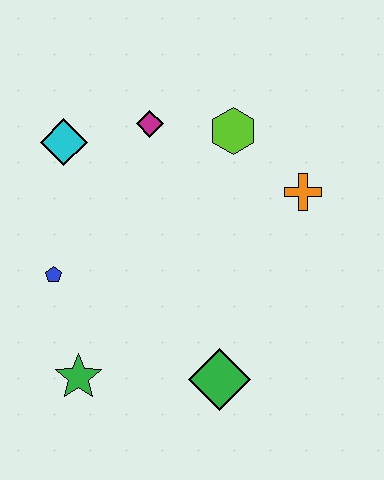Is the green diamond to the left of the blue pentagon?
No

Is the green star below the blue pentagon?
Yes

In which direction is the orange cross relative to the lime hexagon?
The orange cross is to the right of the lime hexagon.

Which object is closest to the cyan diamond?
The magenta diamond is closest to the cyan diamond.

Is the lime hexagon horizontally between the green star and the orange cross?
Yes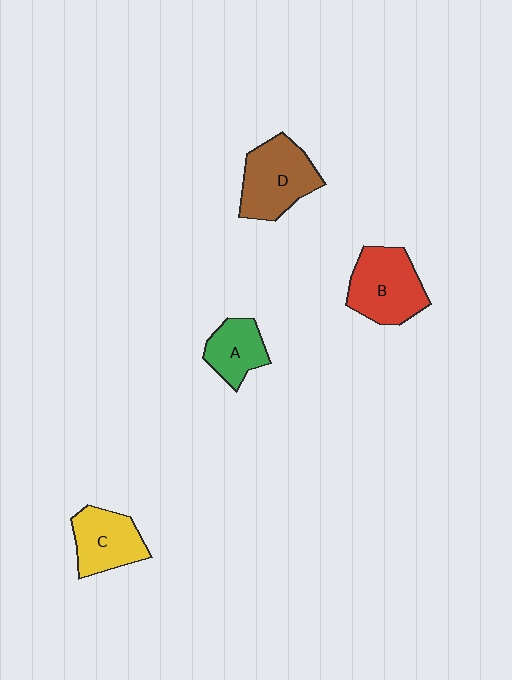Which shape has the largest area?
Shape D (brown).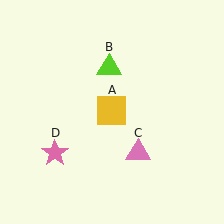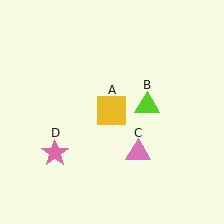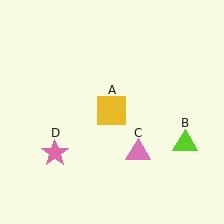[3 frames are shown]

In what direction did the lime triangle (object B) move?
The lime triangle (object B) moved down and to the right.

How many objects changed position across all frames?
1 object changed position: lime triangle (object B).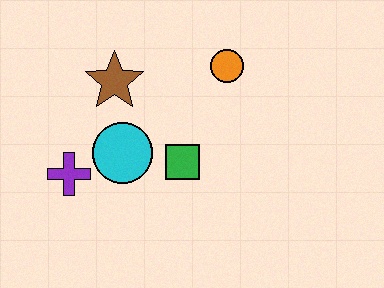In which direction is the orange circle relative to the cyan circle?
The orange circle is to the right of the cyan circle.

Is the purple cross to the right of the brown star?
No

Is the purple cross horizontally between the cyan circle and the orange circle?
No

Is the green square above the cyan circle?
No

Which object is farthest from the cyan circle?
The orange circle is farthest from the cyan circle.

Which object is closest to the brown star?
The cyan circle is closest to the brown star.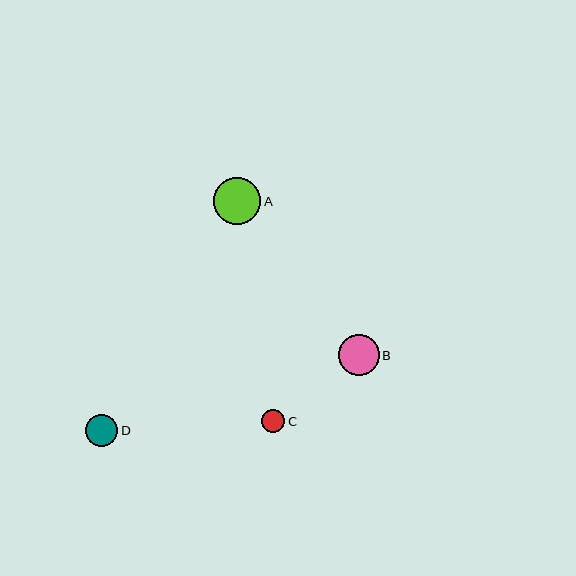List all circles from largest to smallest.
From largest to smallest: A, B, D, C.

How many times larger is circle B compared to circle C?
Circle B is approximately 1.8 times the size of circle C.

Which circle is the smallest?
Circle C is the smallest with a size of approximately 23 pixels.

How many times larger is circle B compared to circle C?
Circle B is approximately 1.8 times the size of circle C.